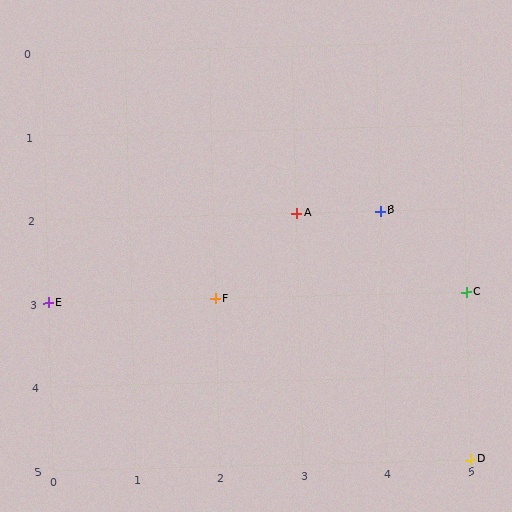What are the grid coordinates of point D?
Point D is at grid coordinates (5, 5).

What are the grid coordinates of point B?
Point B is at grid coordinates (4, 2).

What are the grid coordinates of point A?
Point A is at grid coordinates (3, 2).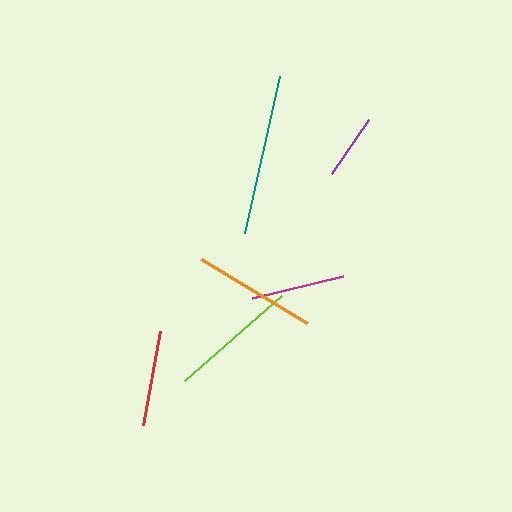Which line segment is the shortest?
The purple line is the shortest at approximately 66 pixels.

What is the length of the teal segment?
The teal segment is approximately 161 pixels long.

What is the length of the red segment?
The red segment is approximately 95 pixels long.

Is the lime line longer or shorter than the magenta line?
The lime line is longer than the magenta line.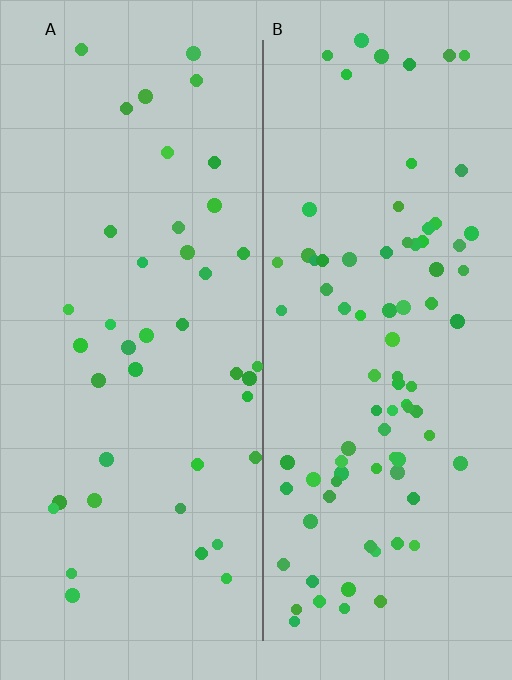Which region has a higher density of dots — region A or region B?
B (the right).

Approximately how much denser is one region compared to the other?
Approximately 2.0× — region B over region A.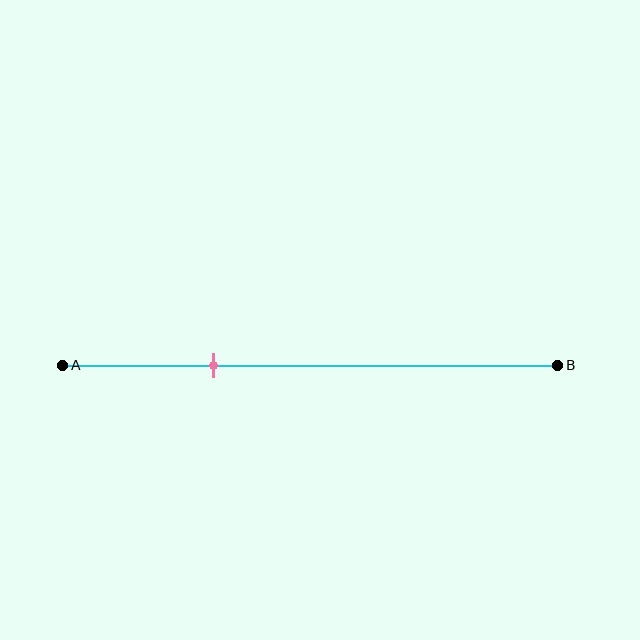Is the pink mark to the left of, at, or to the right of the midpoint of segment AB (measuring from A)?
The pink mark is to the left of the midpoint of segment AB.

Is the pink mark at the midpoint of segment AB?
No, the mark is at about 30% from A, not at the 50% midpoint.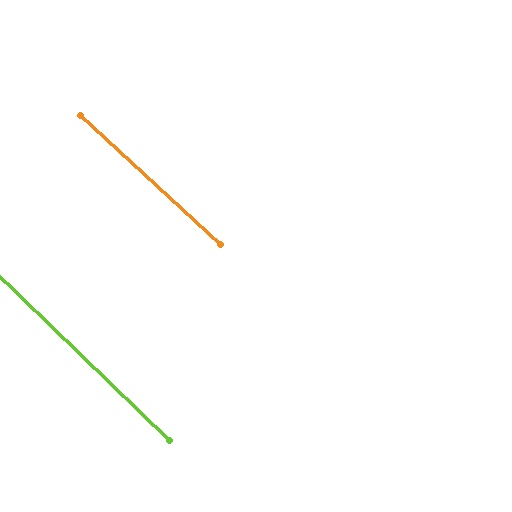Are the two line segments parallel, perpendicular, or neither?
Parallel — their directions differ by only 1.1°.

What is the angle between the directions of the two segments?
Approximately 1 degree.